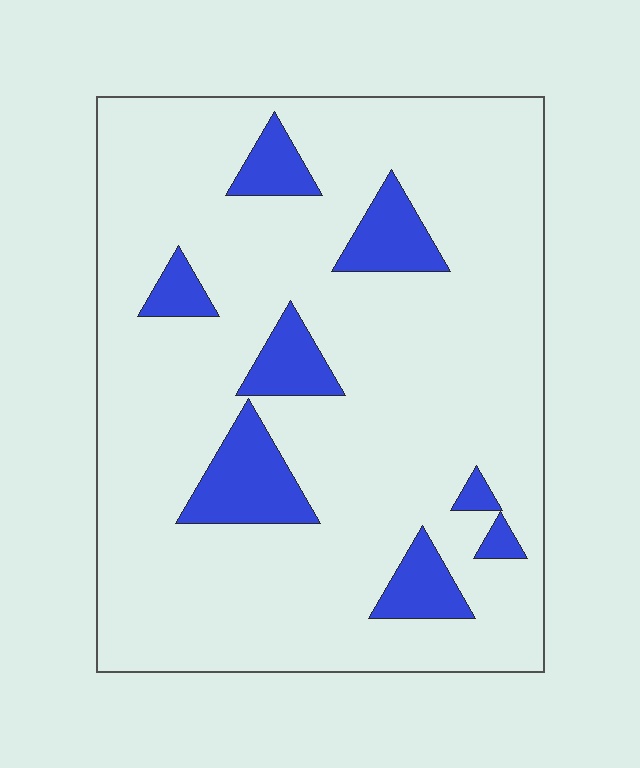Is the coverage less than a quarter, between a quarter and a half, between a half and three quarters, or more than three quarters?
Less than a quarter.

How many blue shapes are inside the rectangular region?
8.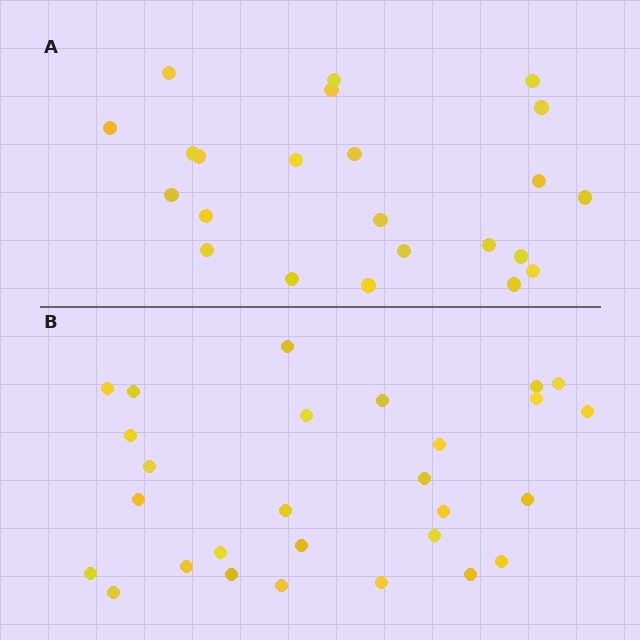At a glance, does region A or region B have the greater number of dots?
Region B (the bottom region) has more dots.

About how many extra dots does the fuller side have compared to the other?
Region B has about 5 more dots than region A.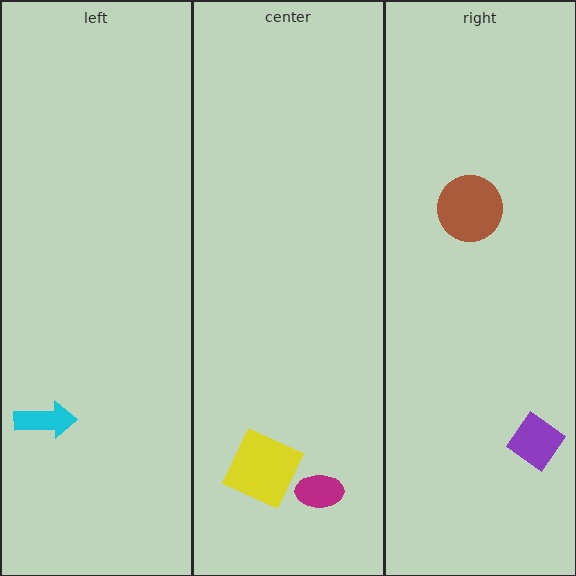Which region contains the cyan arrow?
The left region.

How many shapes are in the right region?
2.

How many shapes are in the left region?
1.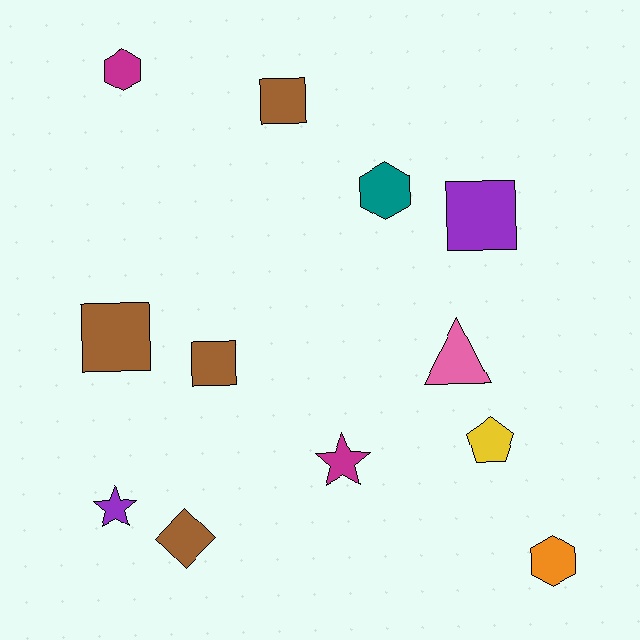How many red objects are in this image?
There are no red objects.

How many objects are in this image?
There are 12 objects.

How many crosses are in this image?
There are no crosses.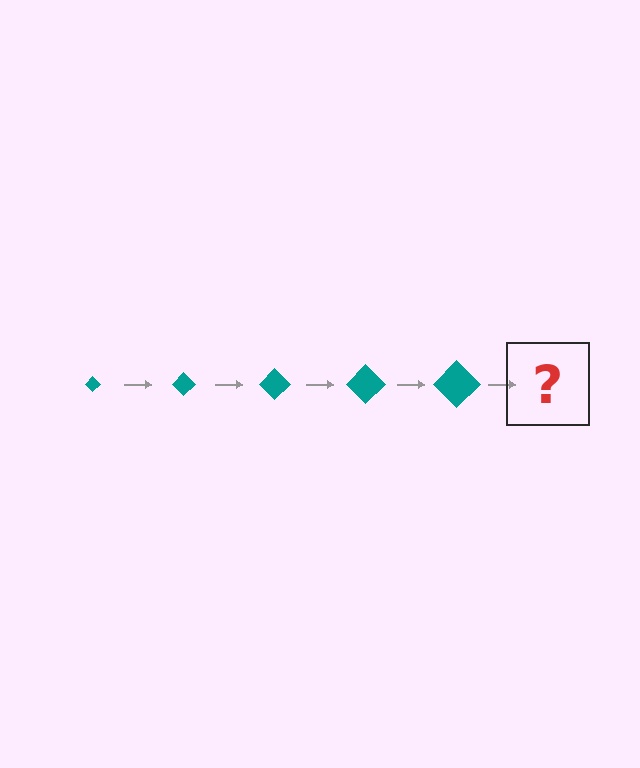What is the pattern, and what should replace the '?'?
The pattern is that the diamond gets progressively larger each step. The '?' should be a teal diamond, larger than the previous one.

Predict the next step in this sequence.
The next step is a teal diamond, larger than the previous one.